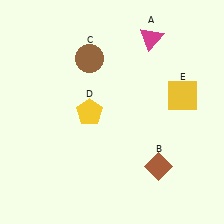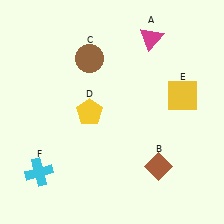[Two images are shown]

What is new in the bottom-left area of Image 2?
A cyan cross (F) was added in the bottom-left area of Image 2.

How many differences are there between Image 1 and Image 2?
There is 1 difference between the two images.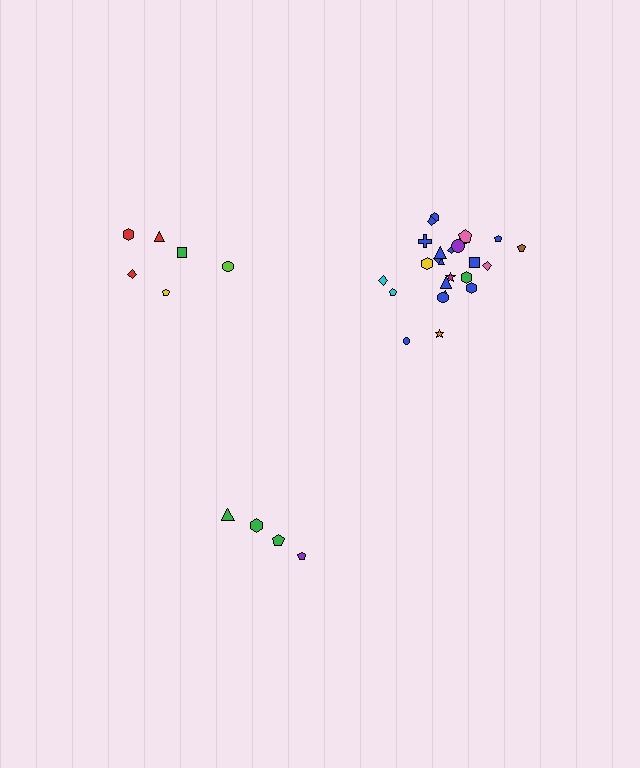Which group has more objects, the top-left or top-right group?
The top-right group.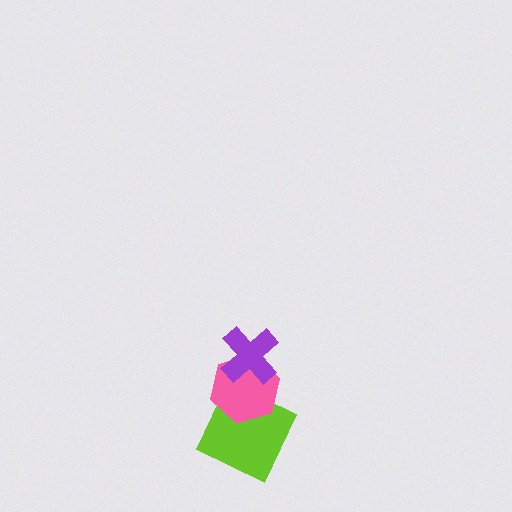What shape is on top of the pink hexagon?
The purple cross is on top of the pink hexagon.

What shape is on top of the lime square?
The pink hexagon is on top of the lime square.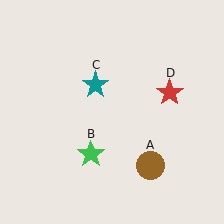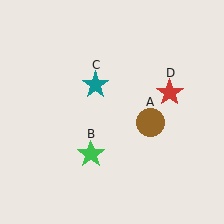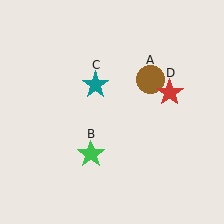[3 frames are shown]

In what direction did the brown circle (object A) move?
The brown circle (object A) moved up.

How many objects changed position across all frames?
1 object changed position: brown circle (object A).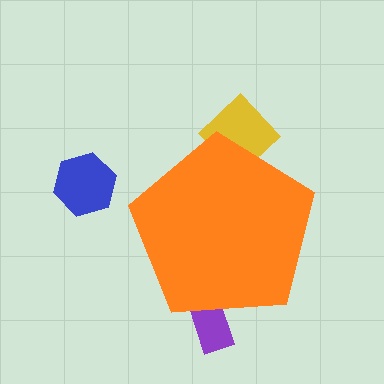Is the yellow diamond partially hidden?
Yes, the yellow diamond is partially hidden behind the orange pentagon.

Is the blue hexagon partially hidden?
No, the blue hexagon is fully visible.